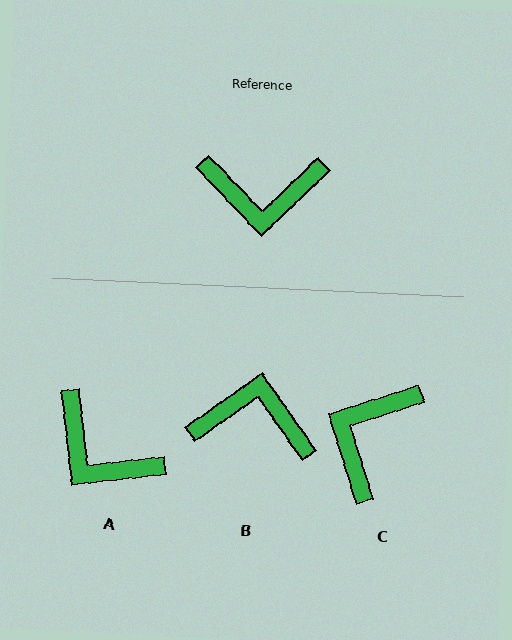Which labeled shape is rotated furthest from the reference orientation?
B, about 171 degrees away.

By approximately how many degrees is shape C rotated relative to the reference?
Approximately 117 degrees clockwise.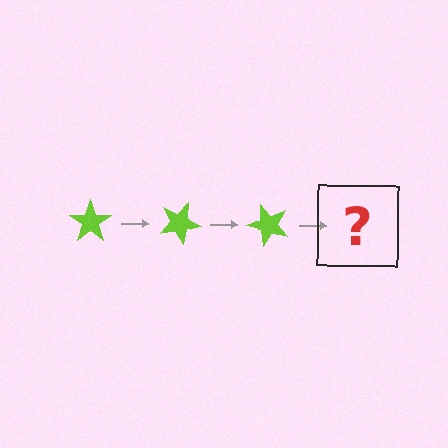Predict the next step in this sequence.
The next step is a lime star rotated 75 degrees.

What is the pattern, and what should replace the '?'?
The pattern is that the star rotates 25 degrees each step. The '?' should be a lime star rotated 75 degrees.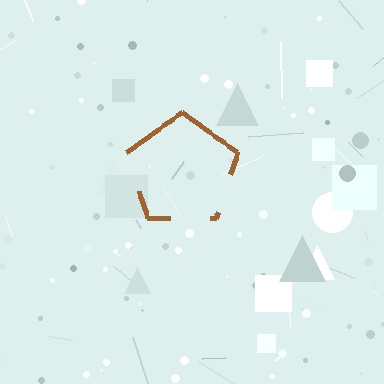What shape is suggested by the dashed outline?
The dashed outline suggests a pentagon.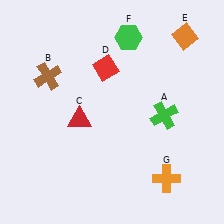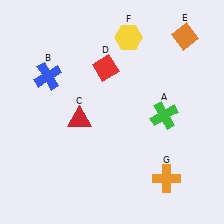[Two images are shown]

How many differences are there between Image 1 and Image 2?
There are 2 differences between the two images.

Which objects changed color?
B changed from brown to blue. F changed from green to yellow.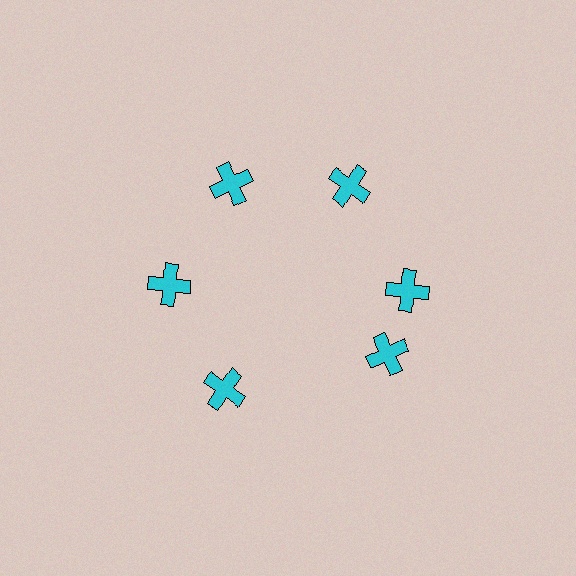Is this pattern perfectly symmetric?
No. The 6 cyan crosses are arranged in a ring, but one element near the 5 o'clock position is rotated out of alignment along the ring, breaking the 6-fold rotational symmetry.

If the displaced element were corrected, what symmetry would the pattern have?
It would have 6-fold rotational symmetry — the pattern would map onto itself every 60 degrees.